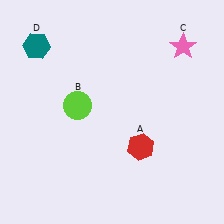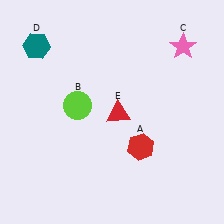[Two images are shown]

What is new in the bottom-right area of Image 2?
A red triangle (E) was added in the bottom-right area of Image 2.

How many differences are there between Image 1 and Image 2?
There is 1 difference between the two images.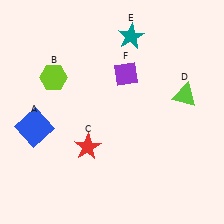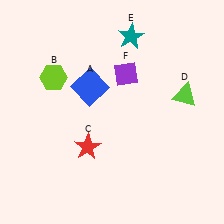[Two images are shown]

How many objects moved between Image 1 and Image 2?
1 object moved between the two images.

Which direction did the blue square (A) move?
The blue square (A) moved right.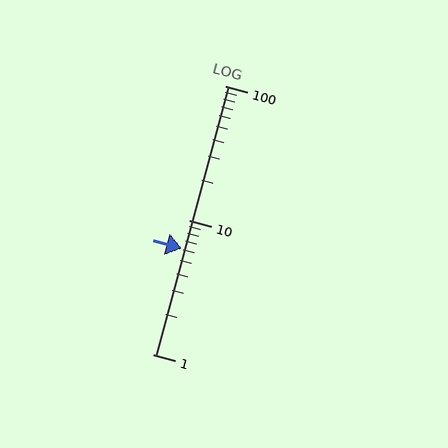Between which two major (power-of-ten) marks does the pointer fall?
The pointer is between 1 and 10.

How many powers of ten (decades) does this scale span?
The scale spans 2 decades, from 1 to 100.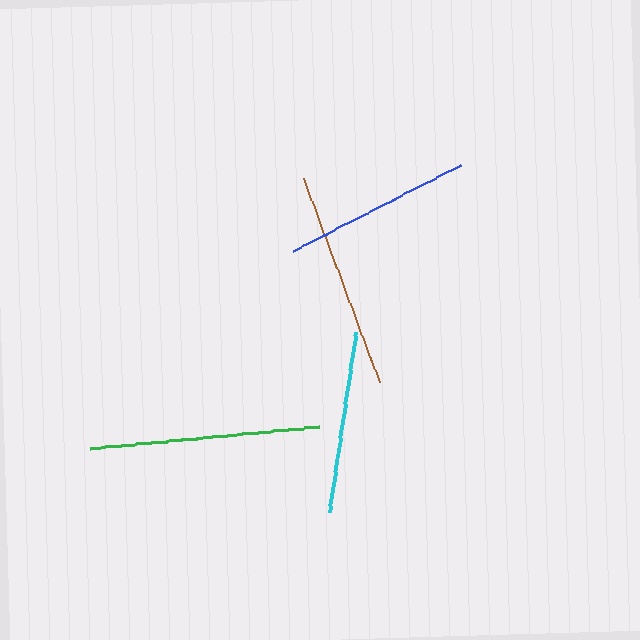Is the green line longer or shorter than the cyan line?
The green line is longer than the cyan line.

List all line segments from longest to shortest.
From longest to shortest: green, brown, blue, cyan.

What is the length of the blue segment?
The blue segment is approximately 188 pixels long.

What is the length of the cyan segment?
The cyan segment is approximately 182 pixels long.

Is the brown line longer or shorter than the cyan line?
The brown line is longer than the cyan line.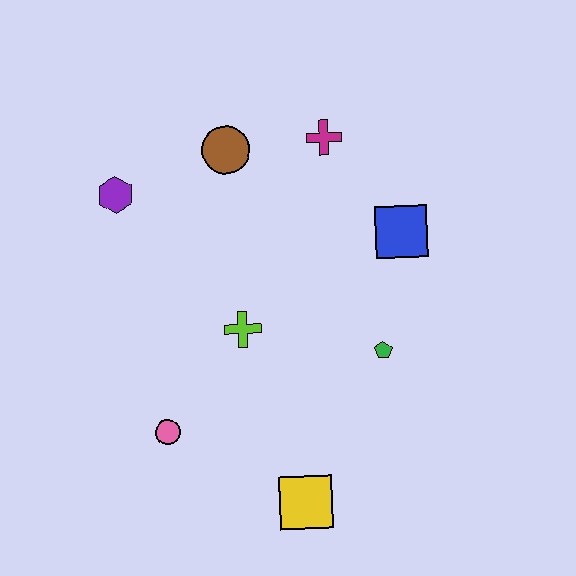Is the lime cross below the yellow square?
No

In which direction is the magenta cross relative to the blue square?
The magenta cross is above the blue square.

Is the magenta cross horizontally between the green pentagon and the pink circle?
Yes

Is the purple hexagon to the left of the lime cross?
Yes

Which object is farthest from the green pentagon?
The purple hexagon is farthest from the green pentagon.